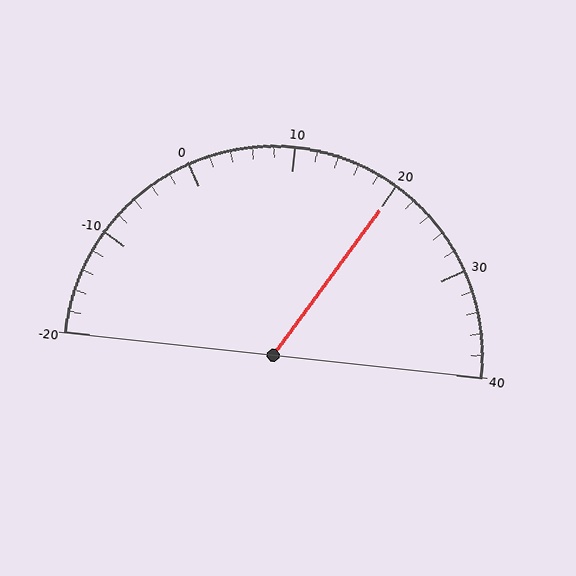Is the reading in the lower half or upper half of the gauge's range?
The reading is in the upper half of the range (-20 to 40).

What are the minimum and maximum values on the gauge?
The gauge ranges from -20 to 40.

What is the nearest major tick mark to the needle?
The nearest major tick mark is 20.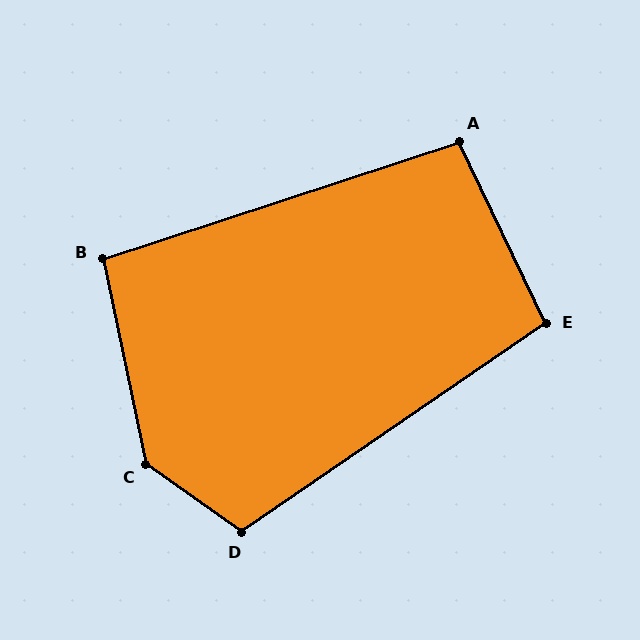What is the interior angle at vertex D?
Approximately 110 degrees (obtuse).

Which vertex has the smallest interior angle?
B, at approximately 96 degrees.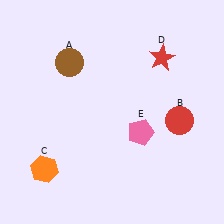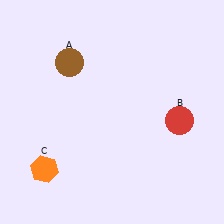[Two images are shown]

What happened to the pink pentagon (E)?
The pink pentagon (E) was removed in Image 2. It was in the bottom-right area of Image 1.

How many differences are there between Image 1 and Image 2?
There are 2 differences between the two images.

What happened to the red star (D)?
The red star (D) was removed in Image 2. It was in the top-right area of Image 1.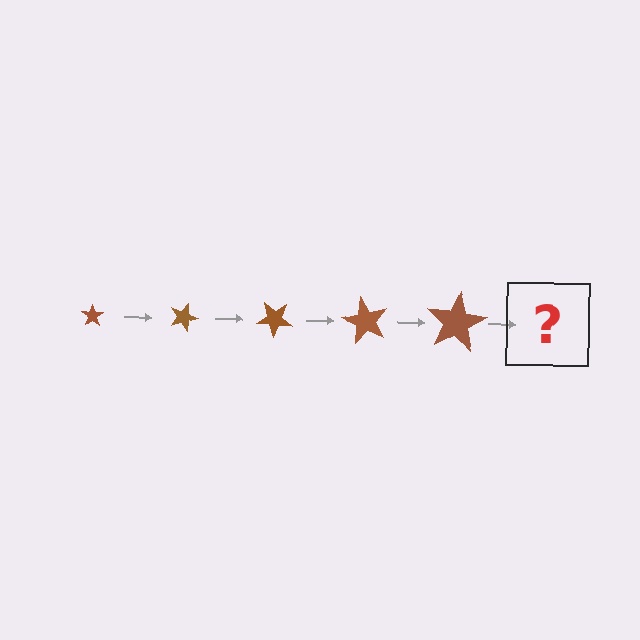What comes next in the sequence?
The next element should be a star, larger than the previous one and rotated 100 degrees from the start.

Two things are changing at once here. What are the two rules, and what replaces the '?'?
The two rules are that the star grows larger each step and it rotates 20 degrees each step. The '?' should be a star, larger than the previous one and rotated 100 degrees from the start.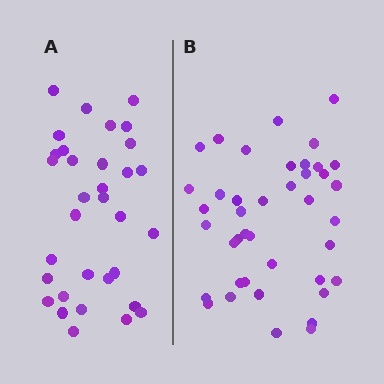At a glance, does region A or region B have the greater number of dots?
Region B (the right region) has more dots.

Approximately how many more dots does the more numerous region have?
Region B has roughly 8 or so more dots than region A.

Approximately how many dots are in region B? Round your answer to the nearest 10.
About 40 dots. (The exact count is 41, which rounds to 40.)